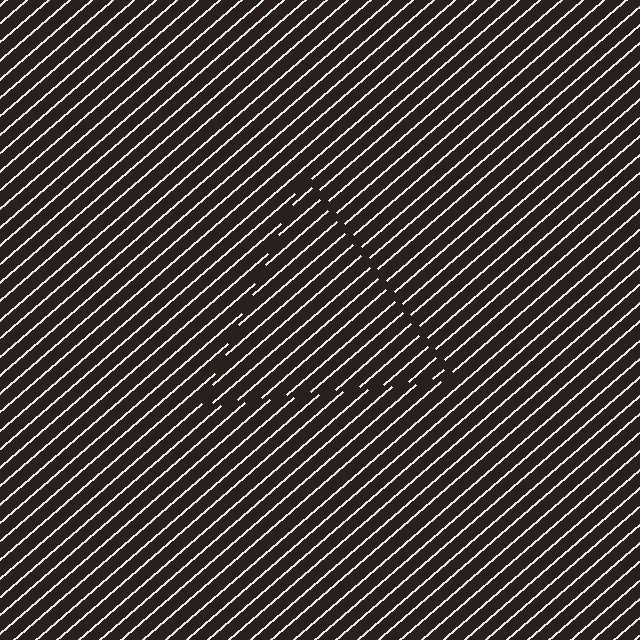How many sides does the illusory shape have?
3 sides — the line-ends trace a triangle.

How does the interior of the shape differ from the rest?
The interior of the shape contains the same grating, shifted by half a period — the contour is defined by the phase discontinuity where line-ends from the inner and outer gratings abut.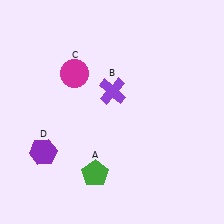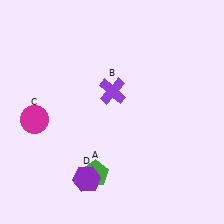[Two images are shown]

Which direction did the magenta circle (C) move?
The magenta circle (C) moved down.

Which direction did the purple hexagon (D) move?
The purple hexagon (D) moved right.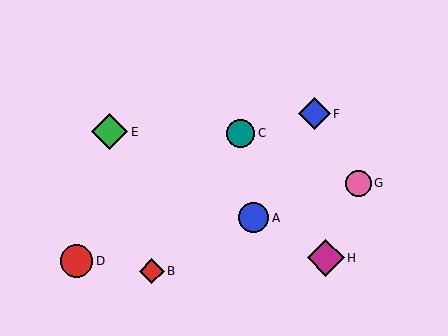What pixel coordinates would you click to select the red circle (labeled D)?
Click at (76, 261) to select the red circle D.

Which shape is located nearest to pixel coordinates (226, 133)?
The teal circle (labeled C) at (241, 133) is nearest to that location.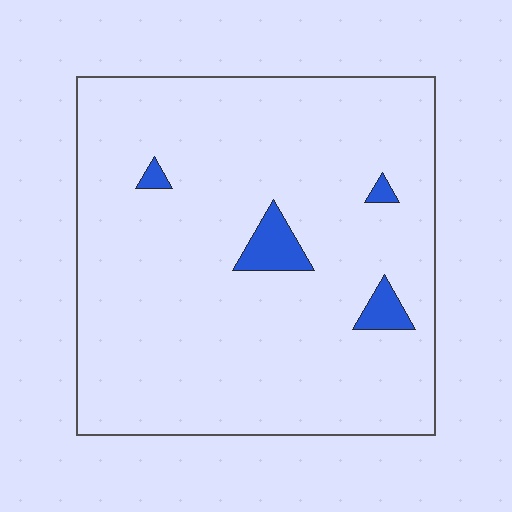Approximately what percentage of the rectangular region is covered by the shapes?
Approximately 5%.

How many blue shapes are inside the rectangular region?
4.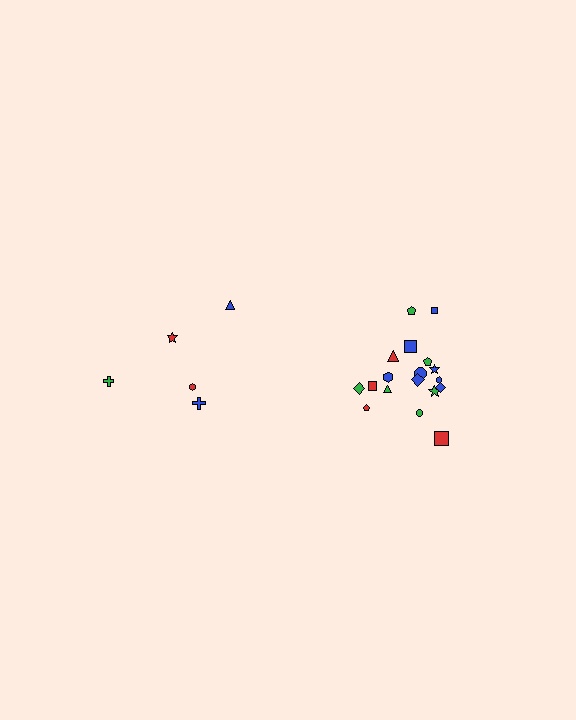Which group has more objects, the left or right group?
The right group.